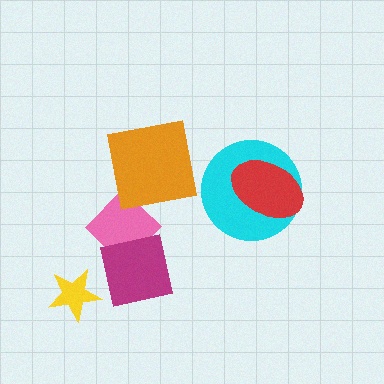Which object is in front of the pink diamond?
The magenta square is in front of the pink diamond.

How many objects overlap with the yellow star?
0 objects overlap with the yellow star.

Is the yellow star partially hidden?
No, no other shape covers it.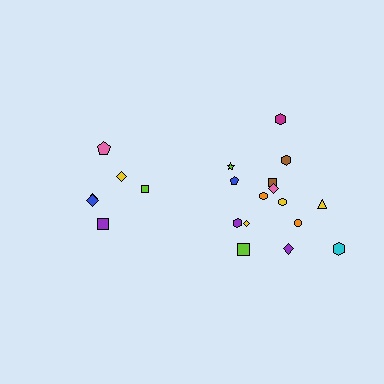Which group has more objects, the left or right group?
The right group.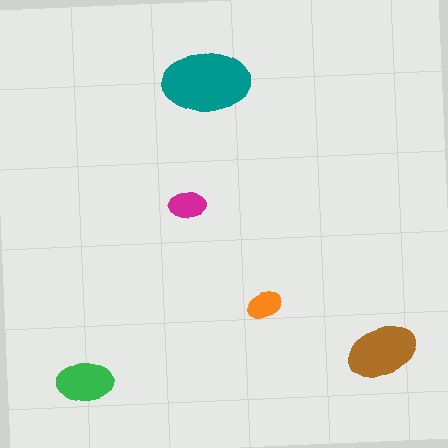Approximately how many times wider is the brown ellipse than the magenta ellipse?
About 2 times wider.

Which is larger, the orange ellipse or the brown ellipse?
The brown one.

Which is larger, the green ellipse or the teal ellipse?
The teal one.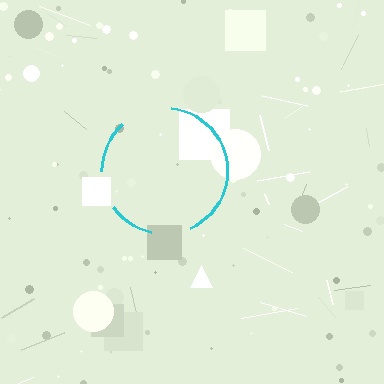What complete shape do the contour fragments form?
The contour fragments form a circle.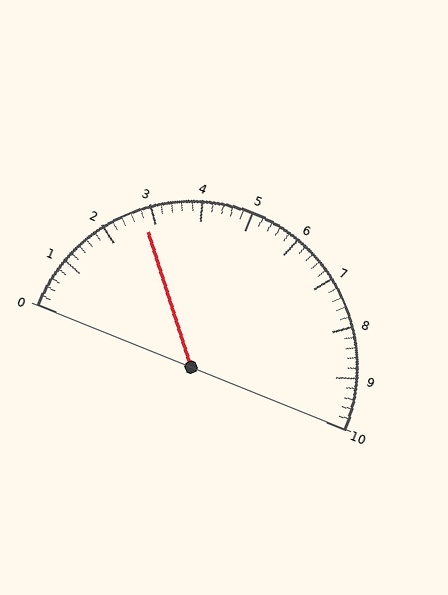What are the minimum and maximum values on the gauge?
The gauge ranges from 0 to 10.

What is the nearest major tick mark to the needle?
The nearest major tick mark is 3.